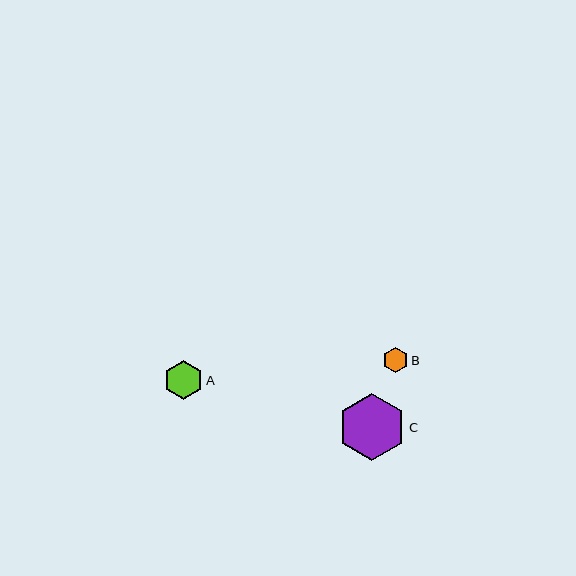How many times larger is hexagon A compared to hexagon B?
Hexagon A is approximately 1.5 times the size of hexagon B.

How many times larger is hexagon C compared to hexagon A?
Hexagon C is approximately 1.8 times the size of hexagon A.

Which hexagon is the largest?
Hexagon C is the largest with a size of approximately 67 pixels.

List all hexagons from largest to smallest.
From largest to smallest: C, A, B.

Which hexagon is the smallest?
Hexagon B is the smallest with a size of approximately 25 pixels.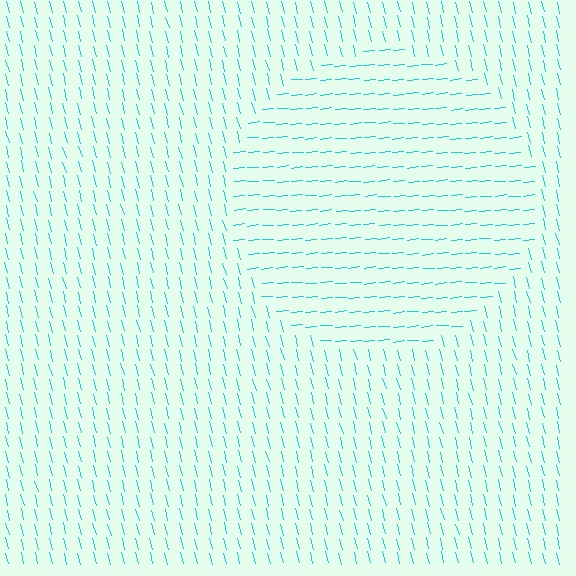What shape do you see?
I see a circle.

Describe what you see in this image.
The image is filled with small cyan line segments. A circle region in the image has lines oriented differently from the surrounding lines, creating a visible texture boundary.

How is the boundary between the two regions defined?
The boundary is defined purely by a change in line orientation (approximately 81 degrees difference). All lines are the same color and thickness.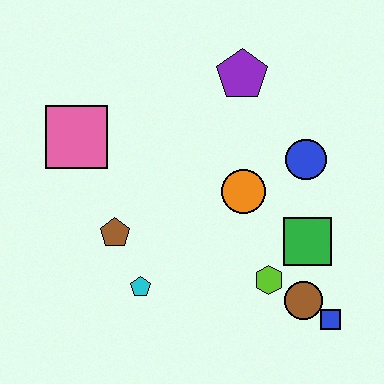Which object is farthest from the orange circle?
The pink square is farthest from the orange circle.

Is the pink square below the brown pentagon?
No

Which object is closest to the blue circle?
The orange circle is closest to the blue circle.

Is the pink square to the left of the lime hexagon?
Yes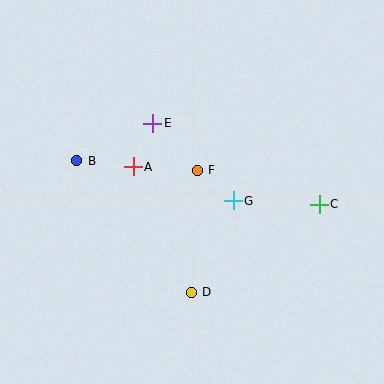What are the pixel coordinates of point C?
Point C is at (319, 204).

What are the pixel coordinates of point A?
Point A is at (133, 167).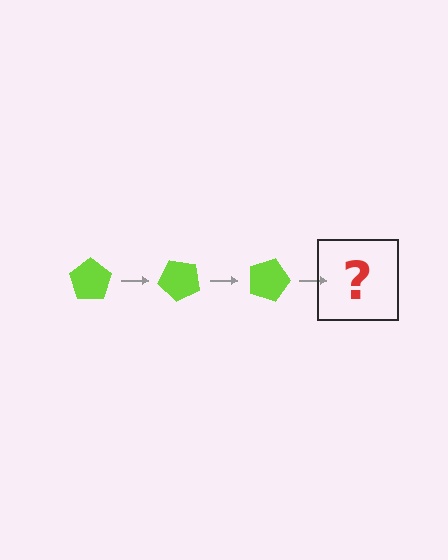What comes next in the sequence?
The next element should be a lime pentagon rotated 135 degrees.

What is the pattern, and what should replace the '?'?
The pattern is that the pentagon rotates 45 degrees each step. The '?' should be a lime pentagon rotated 135 degrees.